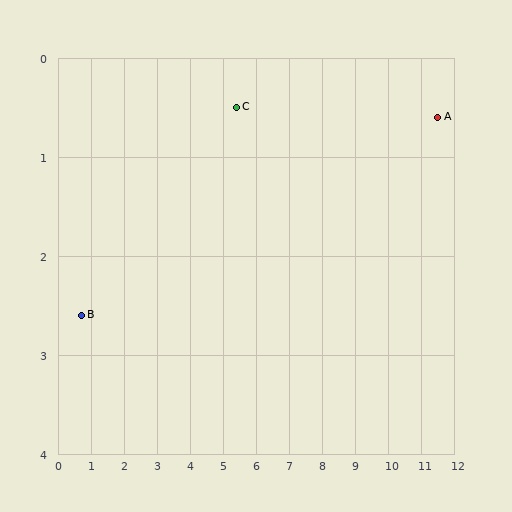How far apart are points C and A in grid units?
Points C and A are about 6.1 grid units apart.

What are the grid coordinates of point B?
Point B is at approximately (0.7, 2.6).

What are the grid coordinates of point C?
Point C is at approximately (5.4, 0.5).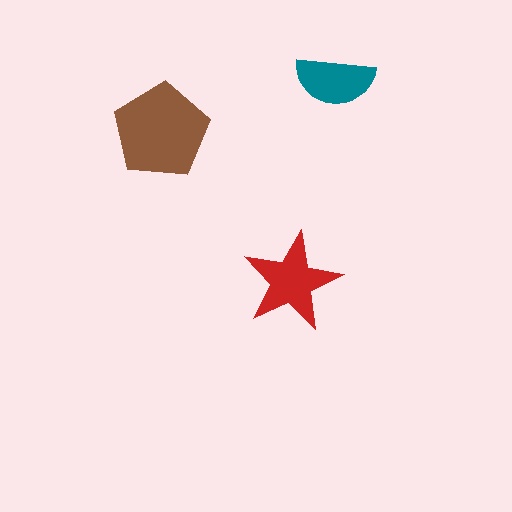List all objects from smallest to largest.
The teal semicircle, the red star, the brown pentagon.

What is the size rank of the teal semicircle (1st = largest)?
3rd.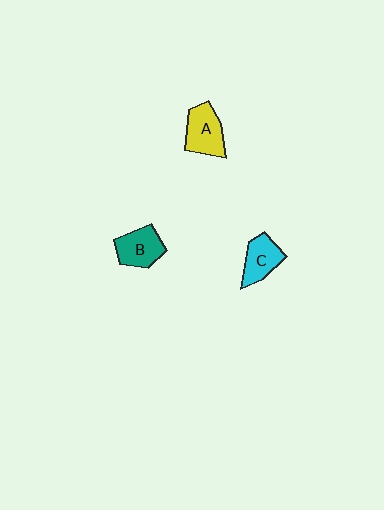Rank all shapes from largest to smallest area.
From largest to smallest: A (yellow), B (teal), C (cyan).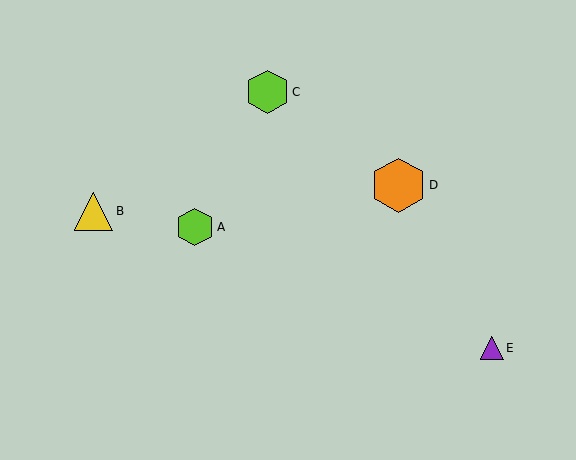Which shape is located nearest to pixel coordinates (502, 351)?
The purple triangle (labeled E) at (492, 348) is nearest to that location.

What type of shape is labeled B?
Shape B is a yellow triangle.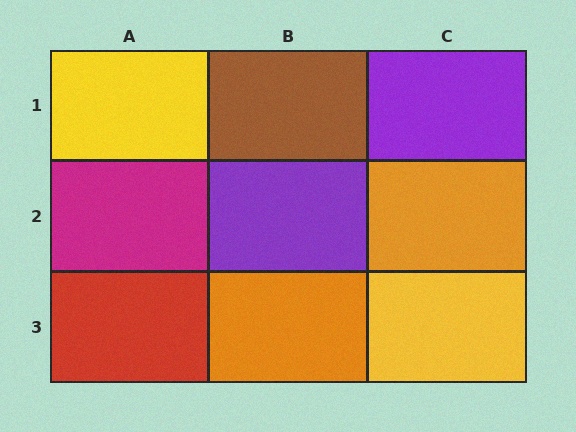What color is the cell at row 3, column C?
Yellow.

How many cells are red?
1 cell is red.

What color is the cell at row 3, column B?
Orange.